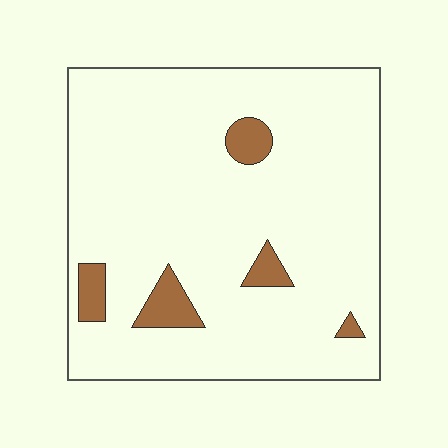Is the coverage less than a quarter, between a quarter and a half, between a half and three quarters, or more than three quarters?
Less than a quarter.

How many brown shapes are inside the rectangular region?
5.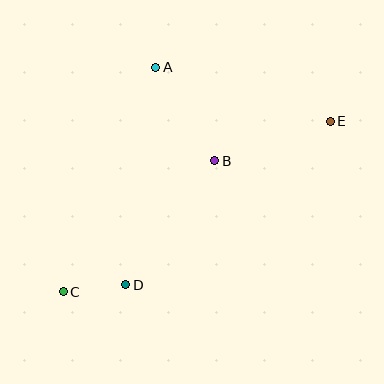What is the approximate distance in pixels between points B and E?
The distance between B and E is approximately 122 pixels.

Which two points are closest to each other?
Points C and D are closest to each other.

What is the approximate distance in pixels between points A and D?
The distance between A and D is approximately 220 pixels.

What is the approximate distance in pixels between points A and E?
The distance between A and E is approximately 183 pixels.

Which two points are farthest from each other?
Points C and E are farthest from each other.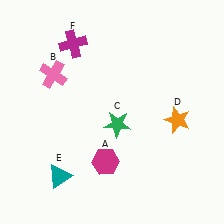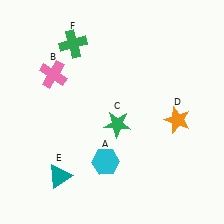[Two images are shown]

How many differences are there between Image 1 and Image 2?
There are 2 differences between the two images.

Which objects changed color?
A changed from magenta to cyan. F changed from magenta to green.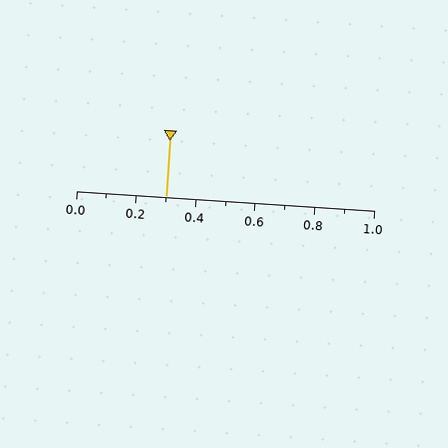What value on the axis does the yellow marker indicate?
The marker indicates approximately 0.3.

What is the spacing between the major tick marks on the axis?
The major ticks are spaced 0.2 apart.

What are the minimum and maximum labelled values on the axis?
The axis runs from 0.0 to 1.0.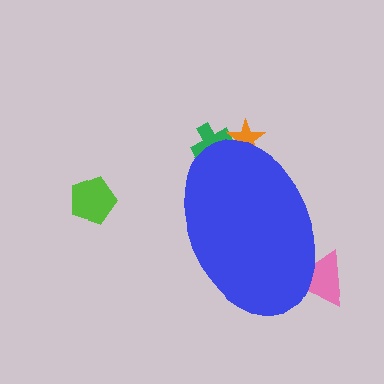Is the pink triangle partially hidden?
Yes, the pink triangle is partially hidden behind the blue ellipse.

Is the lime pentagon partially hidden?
No, the lime pentagon is fully visible.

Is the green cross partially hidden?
Yes, the green cross is partially hidden behind the blue ellipse.